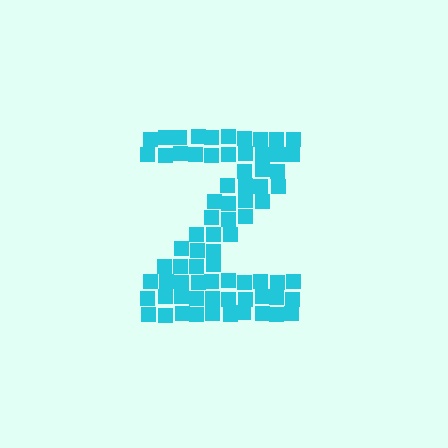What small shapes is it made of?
It is made of small squares.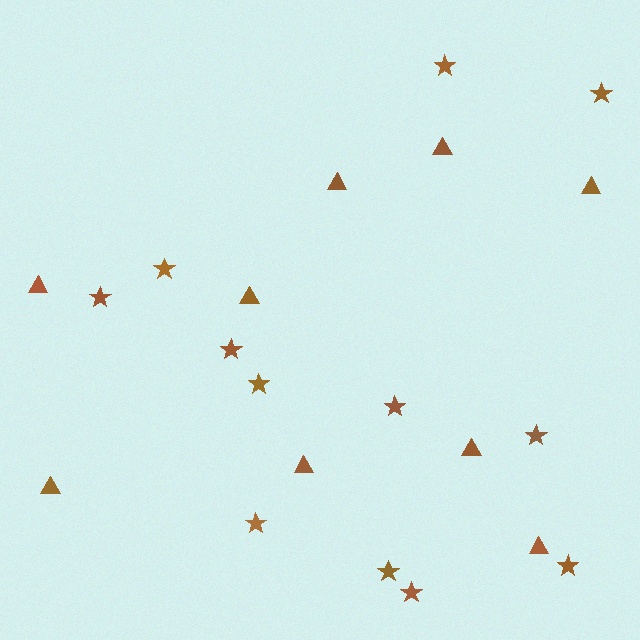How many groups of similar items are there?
There are 2 groups: one group of stars (12) and one group of triangles (9).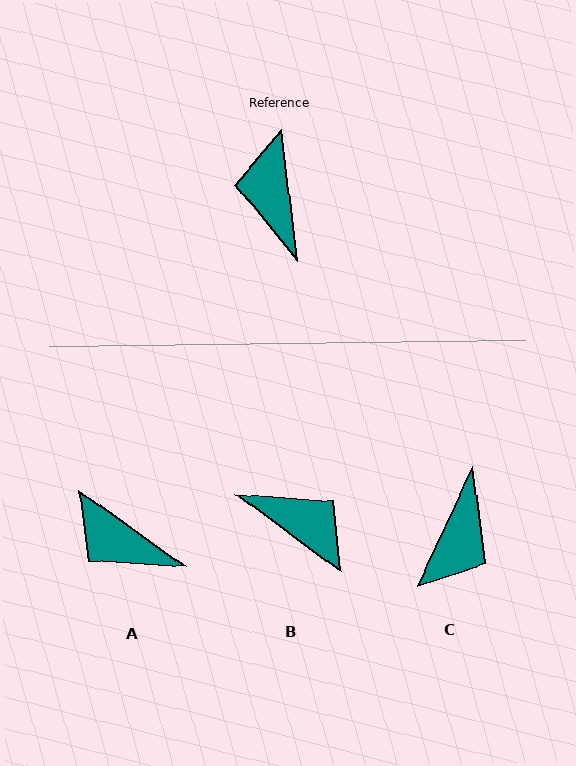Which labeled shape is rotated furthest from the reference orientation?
C, about 148 degrees away.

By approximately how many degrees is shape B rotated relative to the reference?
Approximately 133 degrees clockwise.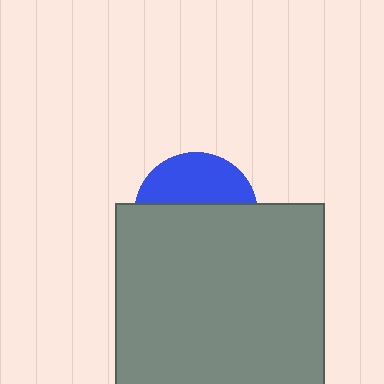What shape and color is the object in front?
The object in front is a gray square.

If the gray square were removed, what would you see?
You would see the complete blue circle.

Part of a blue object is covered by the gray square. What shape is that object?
It is a circle.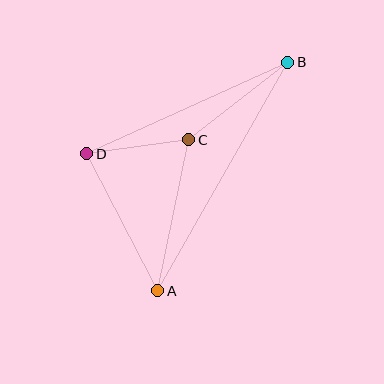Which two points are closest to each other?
Points C and D are closest to each other.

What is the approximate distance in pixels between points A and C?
The distance between A and C is approximately 155 pixels.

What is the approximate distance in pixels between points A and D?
The distance between A and D is approximately 154 pixels.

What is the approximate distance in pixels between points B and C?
The distance between B and C is approximately 126 pixels.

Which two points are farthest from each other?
Points A and B are farthest from each other.